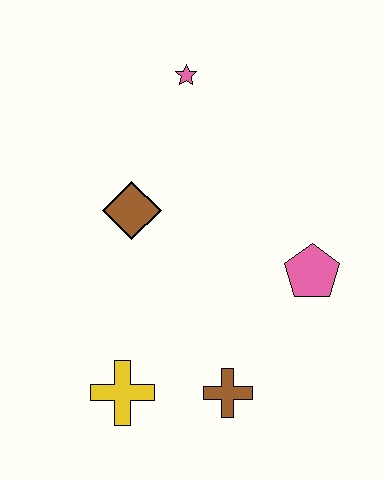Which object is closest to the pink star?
The brown diamond is closest to the pink star.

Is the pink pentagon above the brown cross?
Yes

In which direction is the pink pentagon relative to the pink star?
The pink pentagon is below the pink star.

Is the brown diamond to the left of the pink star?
Yes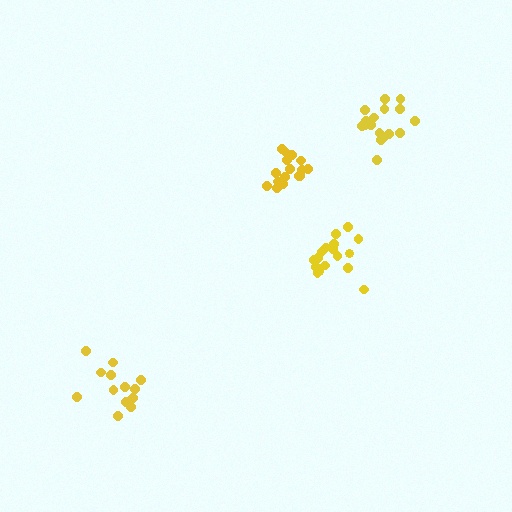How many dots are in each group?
Group 1: 17 dots, Group 2: 17 dots, Group 3: 17 dots, Group 4: 13 dots (64 total).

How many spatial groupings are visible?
There are 4 spatial groupings.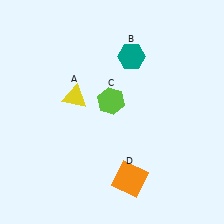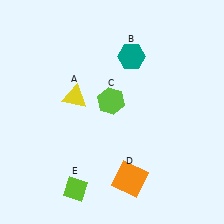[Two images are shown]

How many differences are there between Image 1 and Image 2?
There is 1 difference between the two images.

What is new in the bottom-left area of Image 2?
A lime diamond (E) was added in the bottom-left area of Image 2.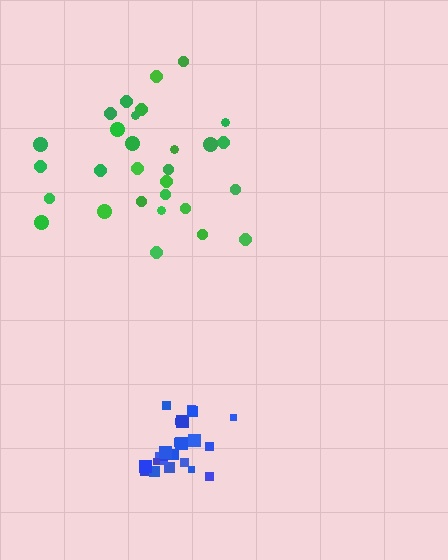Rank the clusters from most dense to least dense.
blue, green.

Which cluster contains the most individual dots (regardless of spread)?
Green (29).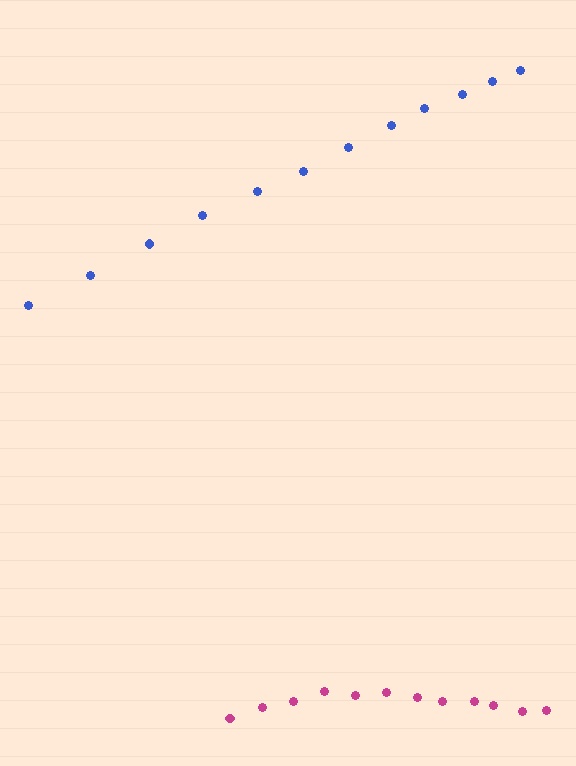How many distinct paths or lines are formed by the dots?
There are 2 distinct paths.